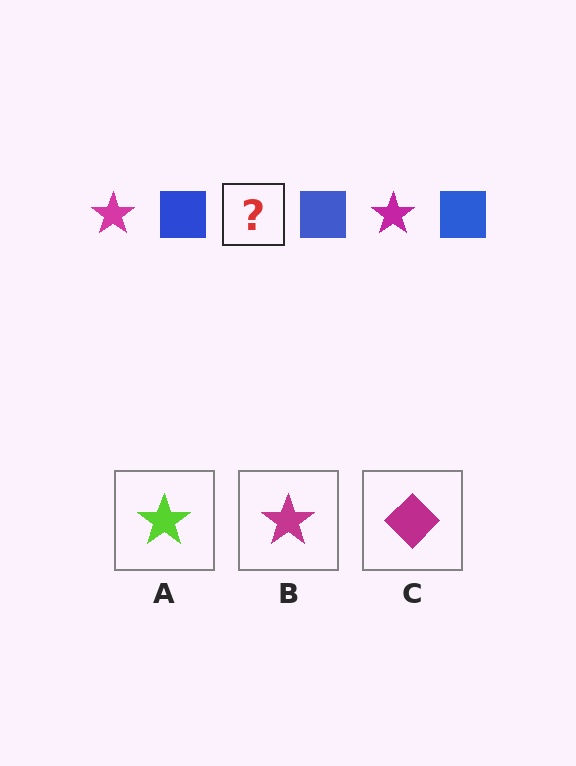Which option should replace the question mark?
Option B.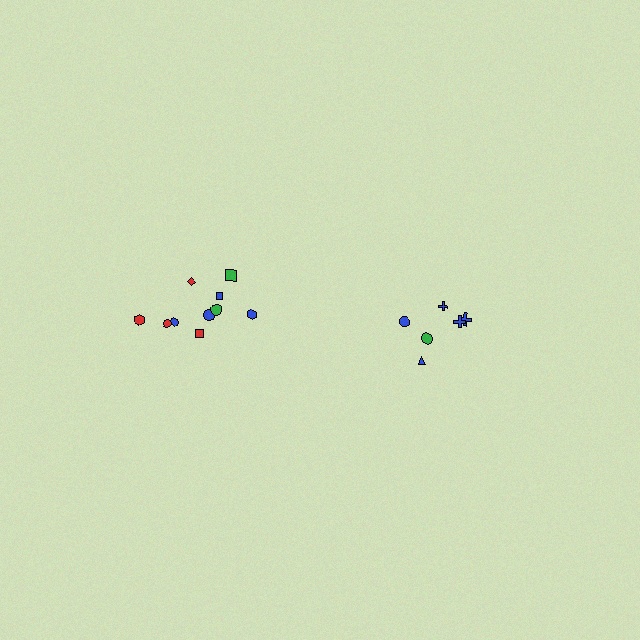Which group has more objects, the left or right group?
The left group.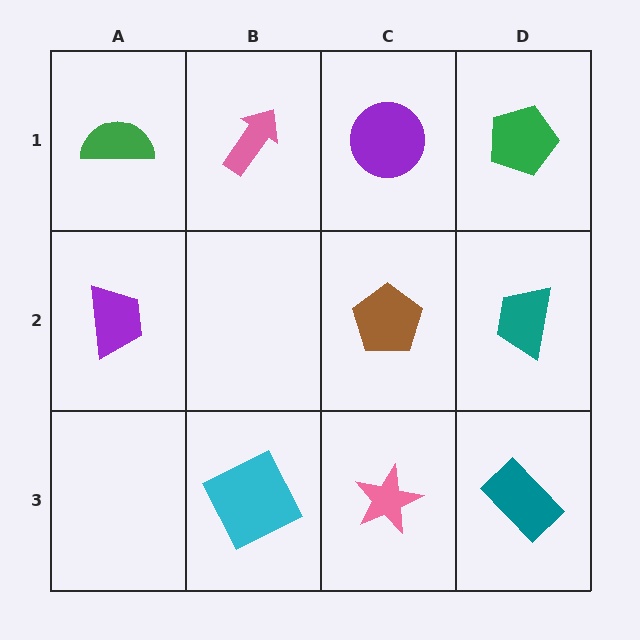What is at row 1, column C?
A purple circle.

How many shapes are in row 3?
3 shapes.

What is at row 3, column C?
A pink star.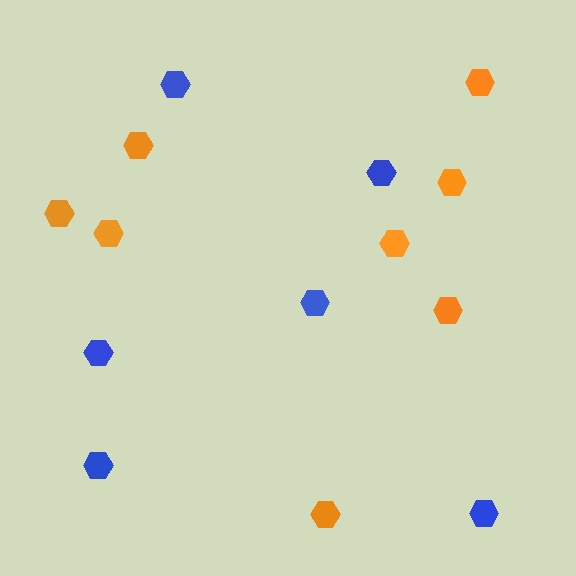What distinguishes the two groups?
There are 2 groups: one group of blue hexagons (6) and one group of orange hexagons (8).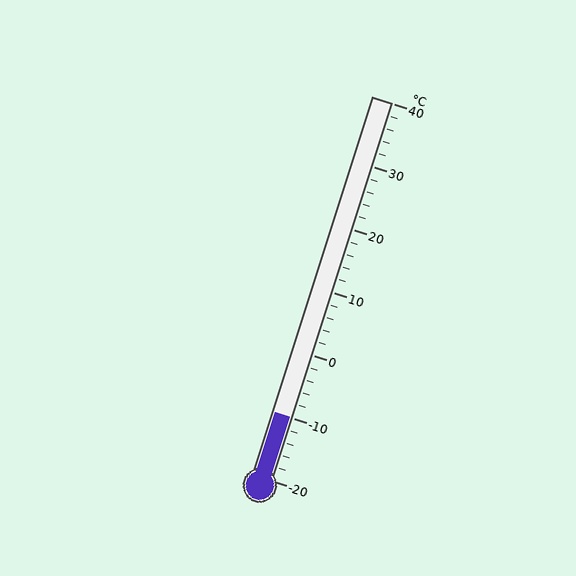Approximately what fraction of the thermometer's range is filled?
The thermometer is filled to approximately 15% of its range.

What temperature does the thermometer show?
The thermometer shows approximately -10°C.